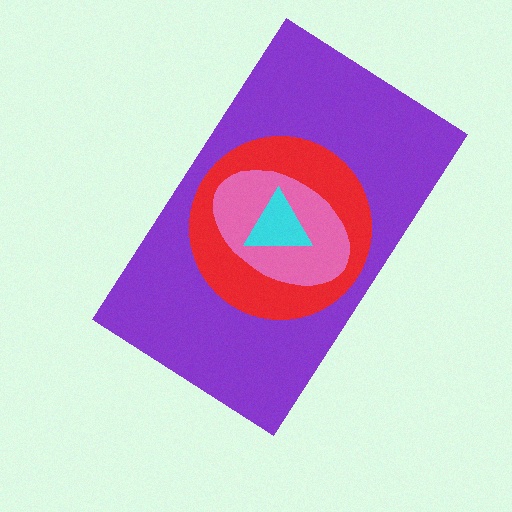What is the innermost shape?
The cyan triangle.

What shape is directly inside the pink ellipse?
The cyan triangle.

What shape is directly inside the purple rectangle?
The red circle.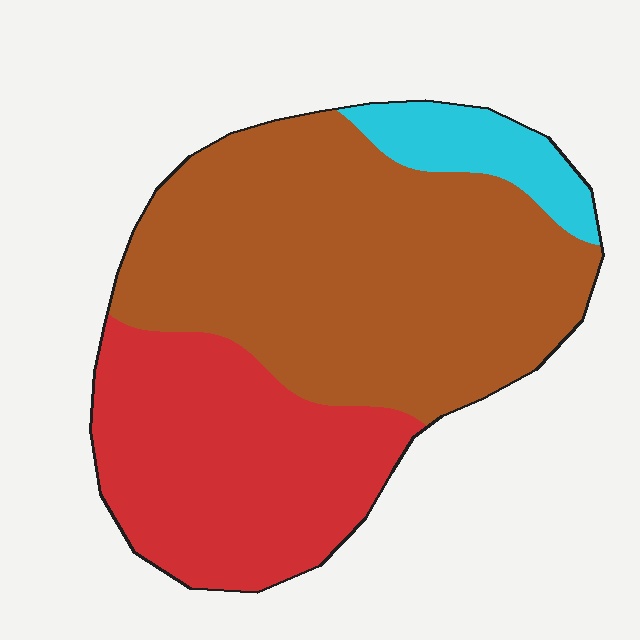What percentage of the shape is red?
Red covers around 35% of the shape.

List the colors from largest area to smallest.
From largest to smallest: brown, red, cyan.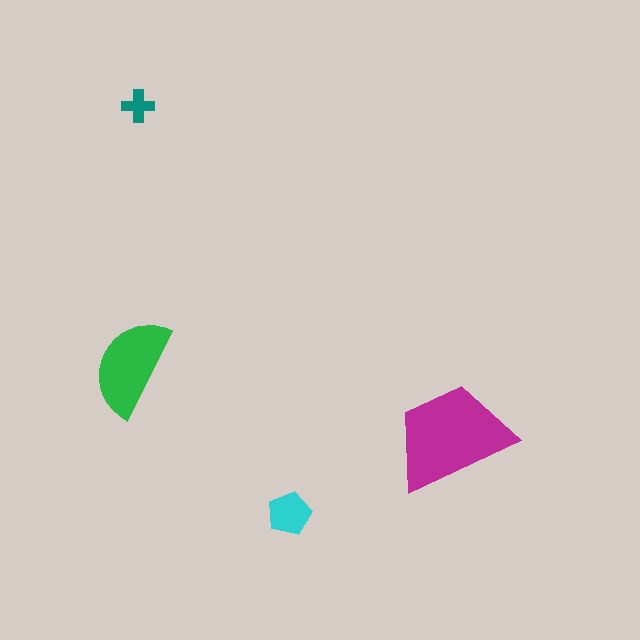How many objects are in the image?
There are 4 objects in the image.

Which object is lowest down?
The cyan pentagon is bottommost.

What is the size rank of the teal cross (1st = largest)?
4th.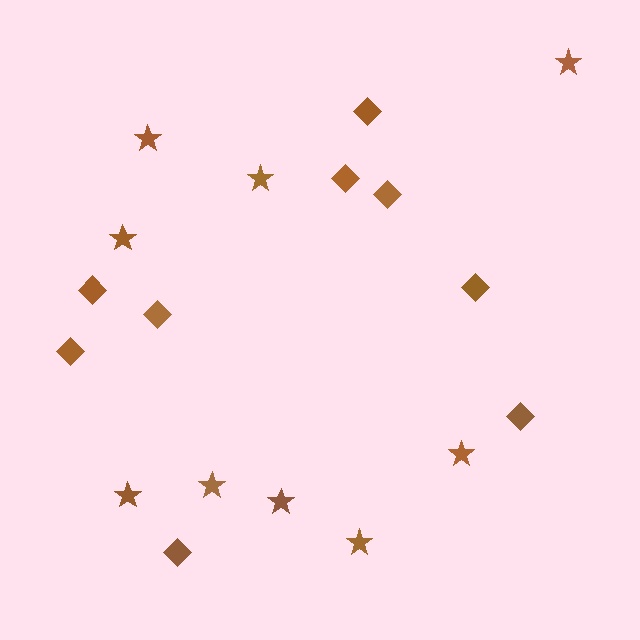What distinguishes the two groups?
There are 2 groups: one group of stars (9) and one group of diamonds (9).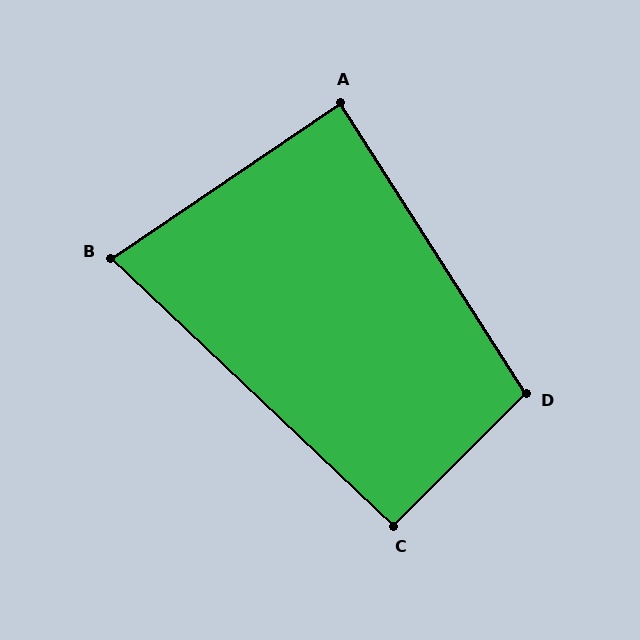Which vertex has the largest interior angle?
D, at approximately 102 degrees.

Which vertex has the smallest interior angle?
B, at approximately 78 degrees.